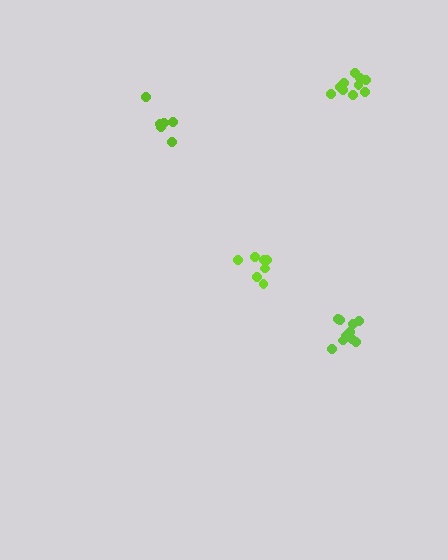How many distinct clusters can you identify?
There are 4 distinct clusters.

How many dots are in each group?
Group 1: 10 dots, Group 2: 8 dots, Group 3: 6 dots, Group 4: 10 dots (34 total).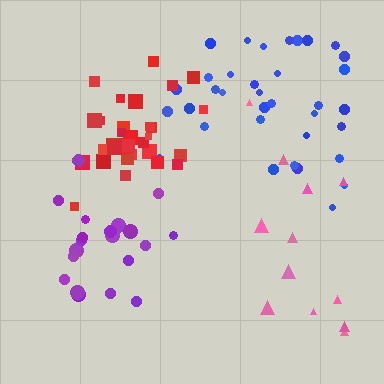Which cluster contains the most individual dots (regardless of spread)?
Blue (35).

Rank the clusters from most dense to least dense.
red, blue, purple, pink.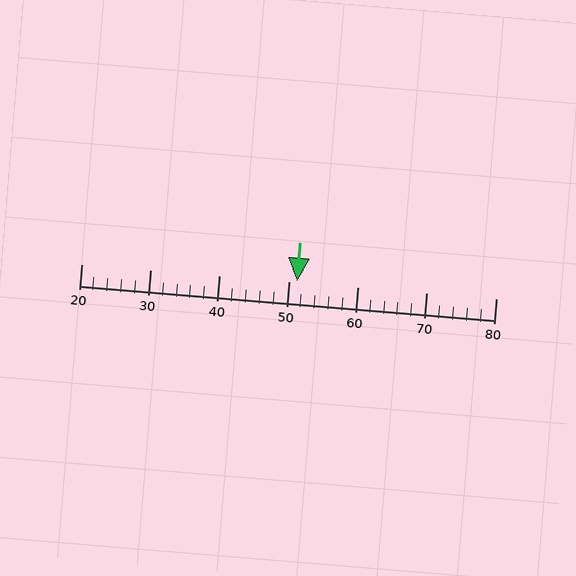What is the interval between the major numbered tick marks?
The major tick marks are spaced 10 units apart.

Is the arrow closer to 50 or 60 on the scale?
The arrow is closer to 50.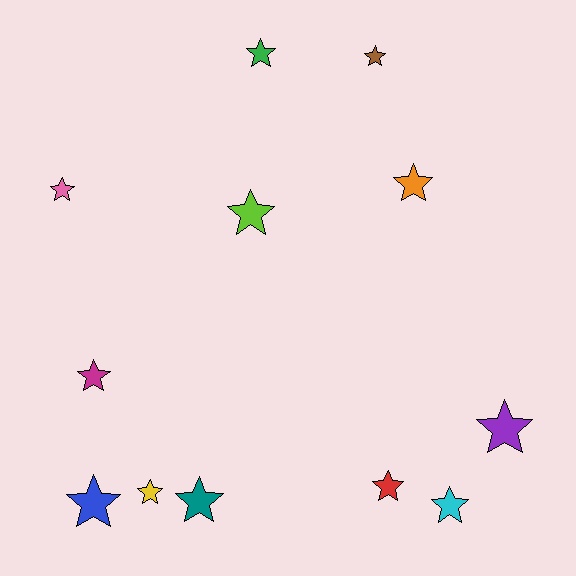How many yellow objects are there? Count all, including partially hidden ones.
There is 1 yellow object.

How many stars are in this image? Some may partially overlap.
There are 12 stars.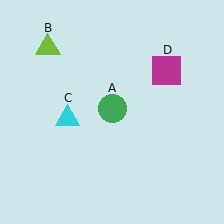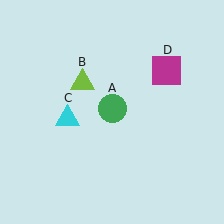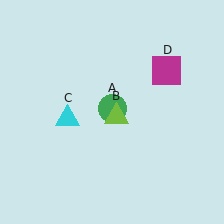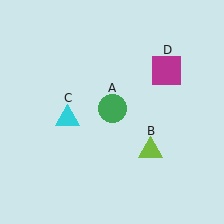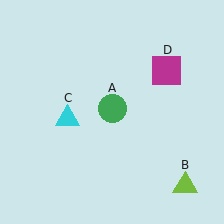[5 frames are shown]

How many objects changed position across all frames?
1 object changed position: lime triangle (object B).